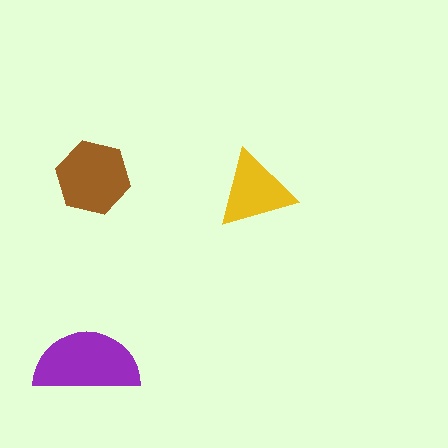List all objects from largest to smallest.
The purple semicircle, the brown hexagon, the yellow triangle.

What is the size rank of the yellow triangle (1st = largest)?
3rd.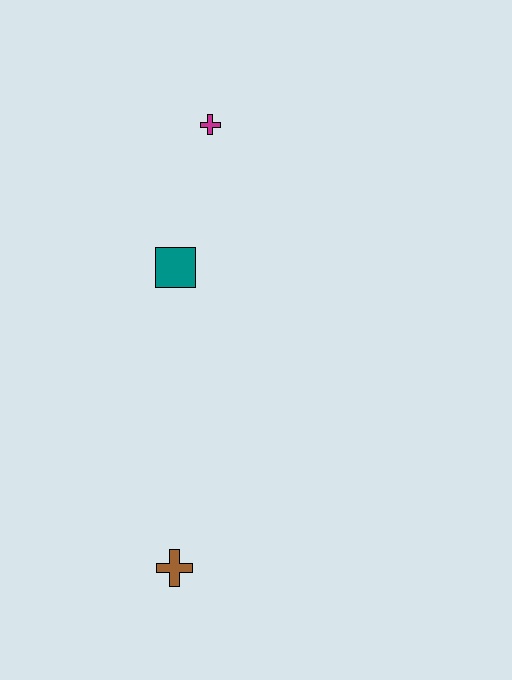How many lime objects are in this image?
There are no lime objects.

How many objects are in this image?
There are 3 objects.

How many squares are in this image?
There is 1 square.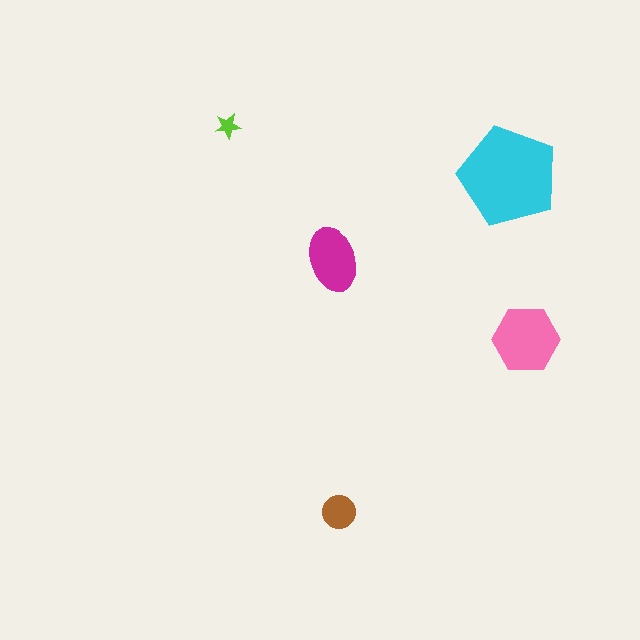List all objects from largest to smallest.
The cyan pentagon, the pink hexagon, the magenta ellipse, the brown circle, the lime star.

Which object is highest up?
The lime star is topmost.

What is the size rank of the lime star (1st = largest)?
5th.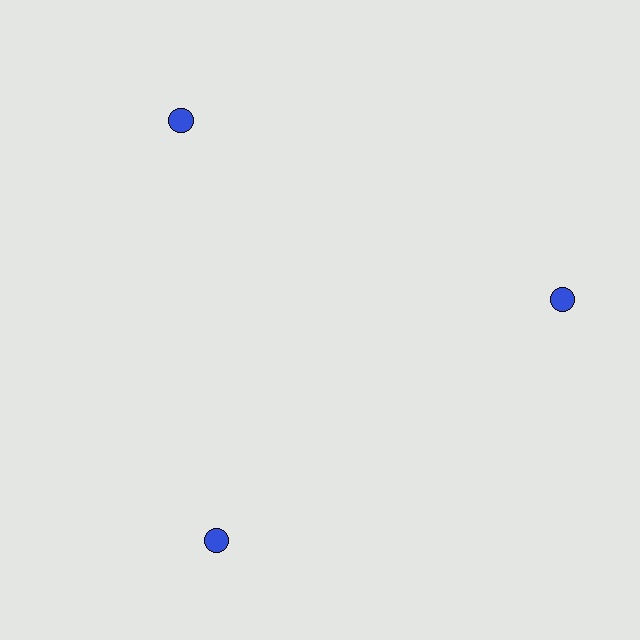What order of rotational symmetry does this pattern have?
This pattern has 3-fold rotational symmetry.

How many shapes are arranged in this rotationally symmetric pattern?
There are 3 shapes, arranged in 3 groups of 1.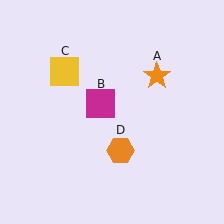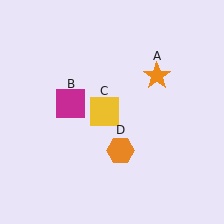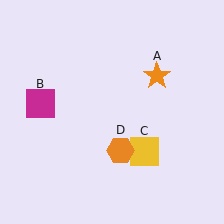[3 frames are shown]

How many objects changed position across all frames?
2 objects changed position: magenta square (object B), yellow square (object C).